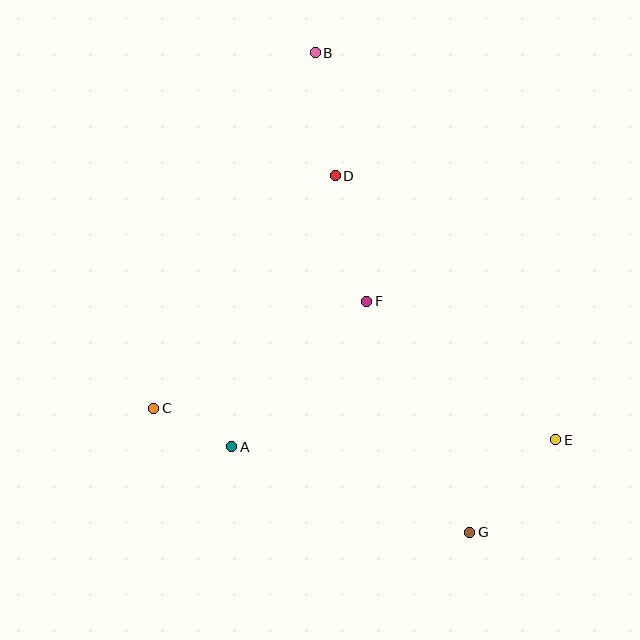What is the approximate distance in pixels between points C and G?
The distance between C and G is approximately 339 pixels.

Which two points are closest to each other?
Points A and C are closest to each other.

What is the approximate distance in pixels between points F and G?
The distance between F and G is approximately 253 pixels.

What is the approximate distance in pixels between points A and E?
The distance between A and E is approximately 324 pixels.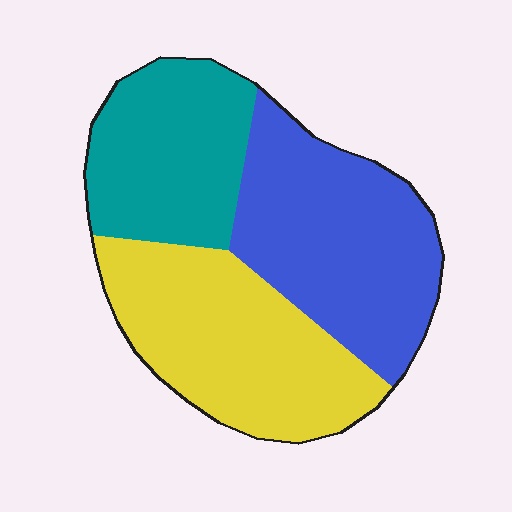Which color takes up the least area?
Teal, at roughly 25%.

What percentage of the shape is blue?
Blue takes up about three eighths (3/8) of the shape.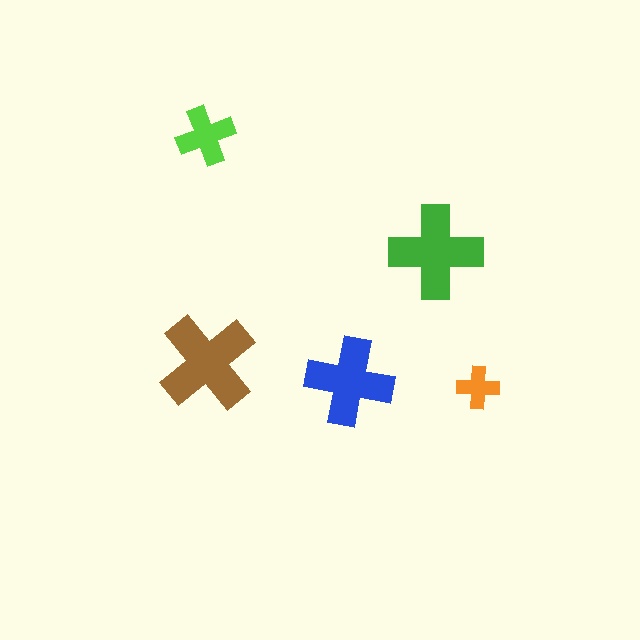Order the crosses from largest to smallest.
the brown one, the green one, the blue one, the lime one, the orange one.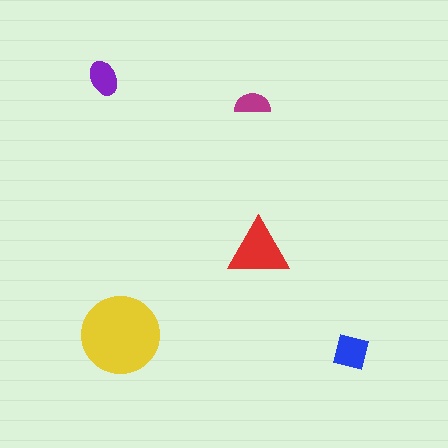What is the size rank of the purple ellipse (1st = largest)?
4th.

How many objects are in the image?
There are 5 objects in the image.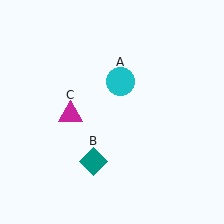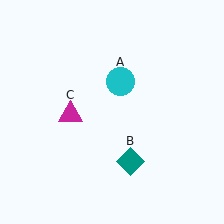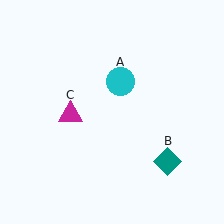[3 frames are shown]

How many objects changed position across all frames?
1 object changed position: teal diamond (object B).